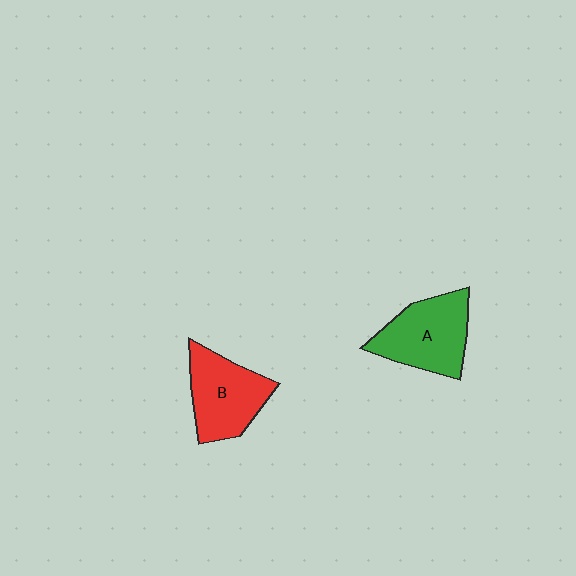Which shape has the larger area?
Shape A (green).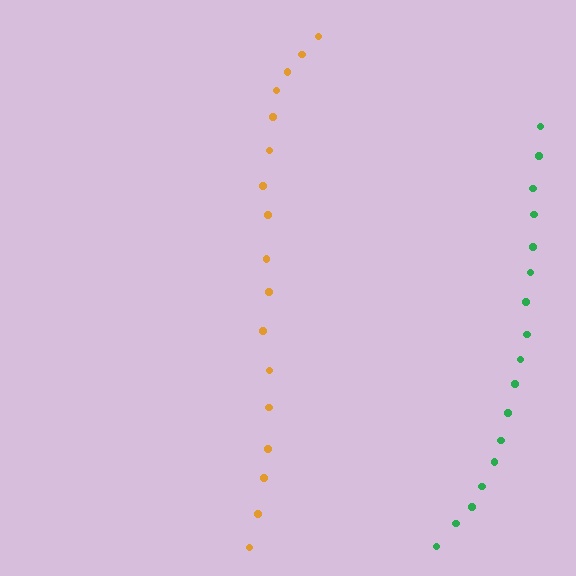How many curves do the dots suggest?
There are 2 distinct paths.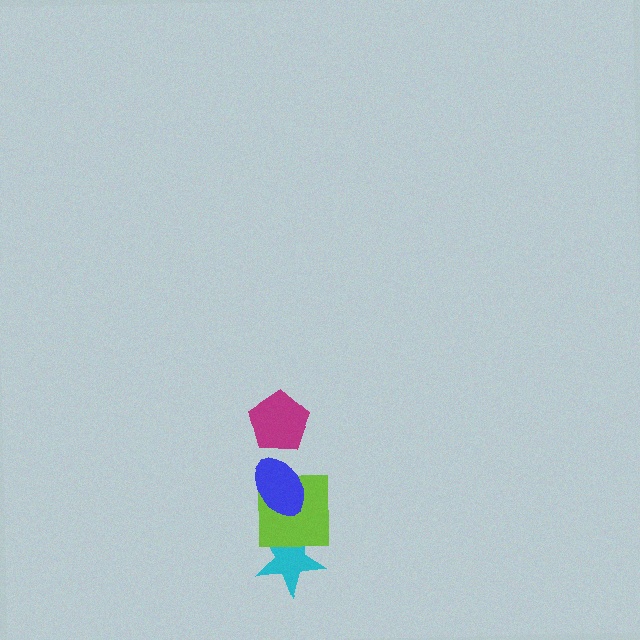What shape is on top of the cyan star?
The lime square is on top of the cyan star.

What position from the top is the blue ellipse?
The blue ellipse is 2nd from the top.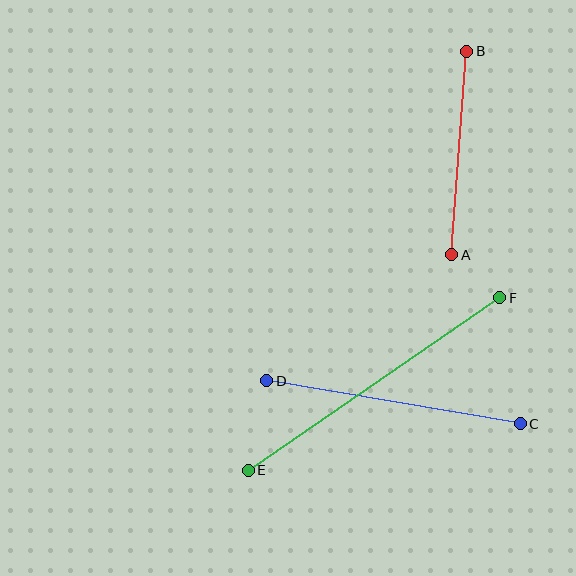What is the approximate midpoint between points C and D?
The midpoint is at approximately (394, 402) pixels.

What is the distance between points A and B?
The distance is approximately 204 pixels.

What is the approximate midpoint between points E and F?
The midpoint is at approximately (374, 384) pixels.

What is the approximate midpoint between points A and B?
The midpoint is at approximately (459, 153) pixels.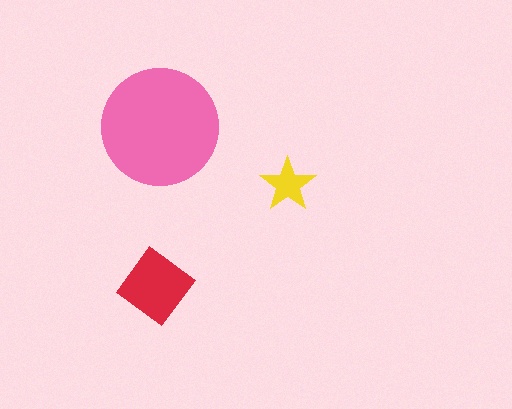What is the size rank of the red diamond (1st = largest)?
2nd.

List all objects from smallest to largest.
The yellow star, the red diamond, the pink circle.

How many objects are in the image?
There are 3 objects in the image.